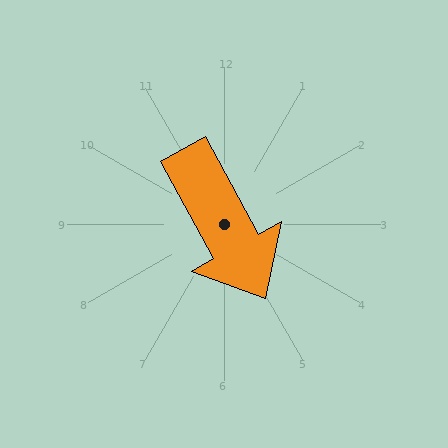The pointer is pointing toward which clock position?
Roughly 5 o'clock.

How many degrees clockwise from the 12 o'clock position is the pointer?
Approximately 151 degrees.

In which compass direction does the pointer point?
Southeast.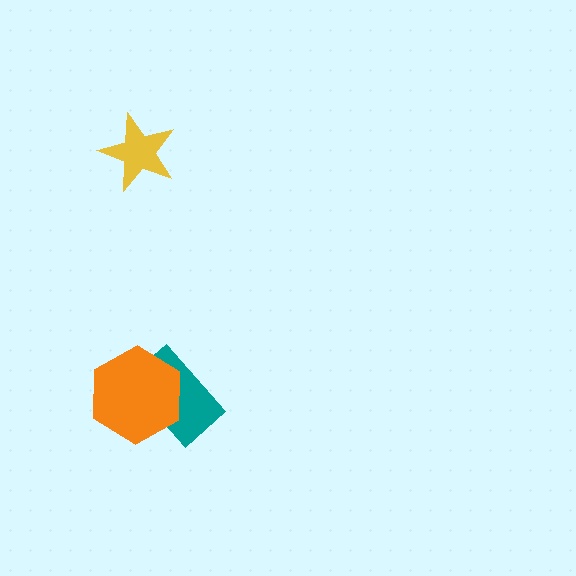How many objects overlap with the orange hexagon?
1 object overlaps with the orange hexagon.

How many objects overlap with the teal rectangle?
1 object overlaps with the teal rectangle.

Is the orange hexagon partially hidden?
No, no other shape covers it.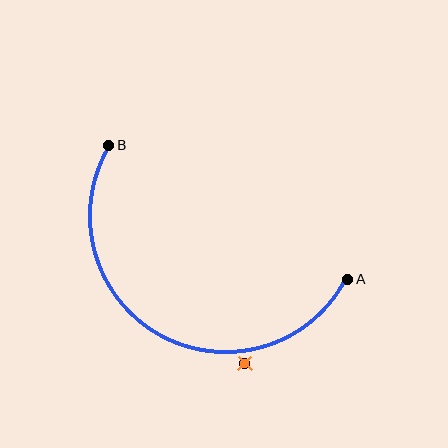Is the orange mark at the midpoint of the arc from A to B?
No — the orange mark does not lie on the arc at all. It sits slightly outside the curve.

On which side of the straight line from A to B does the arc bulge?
The arc bulges below the straight line connecting A and B.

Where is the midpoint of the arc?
The arc midpoint is the point on the curve farthest from the straight line joining A and B. It sits below that line.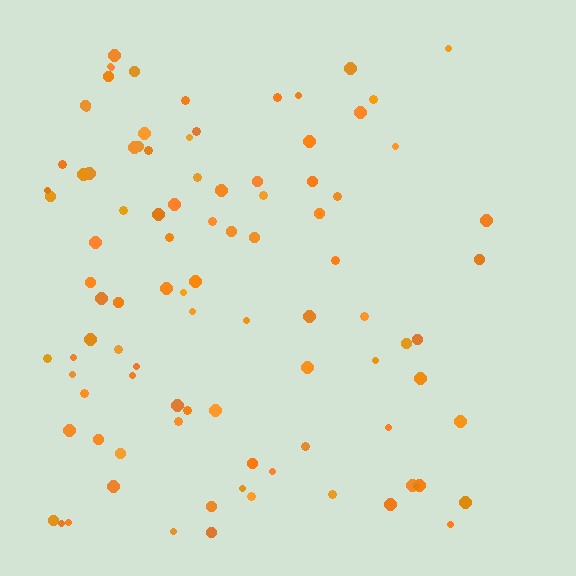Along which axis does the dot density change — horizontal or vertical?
Horizontal.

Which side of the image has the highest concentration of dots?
The left.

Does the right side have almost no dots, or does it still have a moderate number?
Still a moderate number, just noticeably fewer than the left.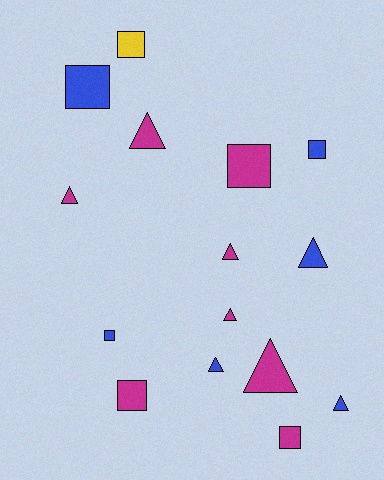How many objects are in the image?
There are 15 objects.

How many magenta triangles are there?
There are 5 magenta triangles.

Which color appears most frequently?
Magenta, with 8 objects.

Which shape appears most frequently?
Triangle, with 8 objects.